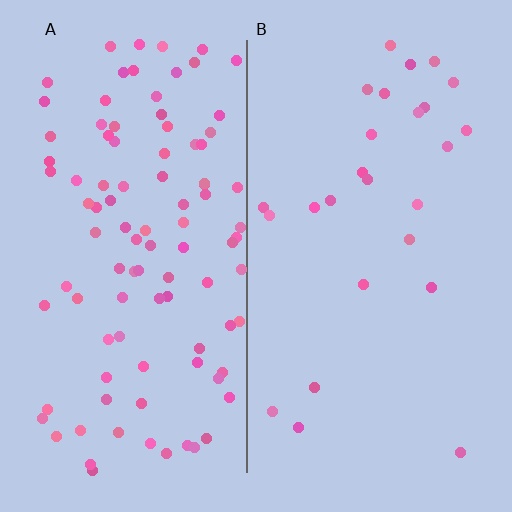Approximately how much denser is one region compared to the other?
Approximately 3.8× — region A over region B.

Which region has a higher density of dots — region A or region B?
A (the left).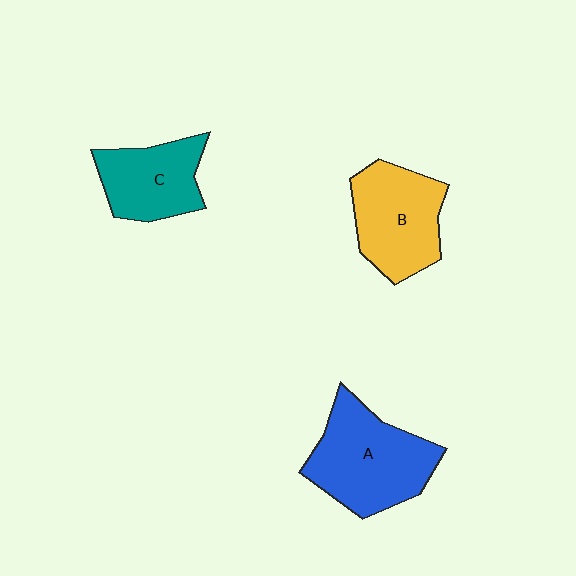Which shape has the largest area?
Shape A (blue).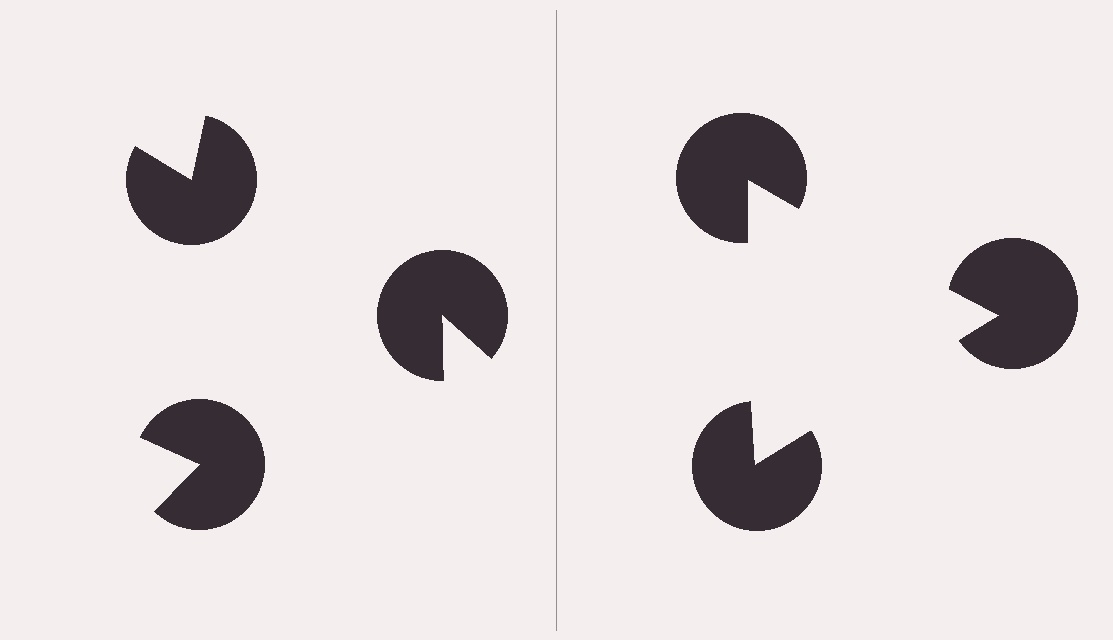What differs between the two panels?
The pac-man discs are positioned identically on both sides; only the wedge orientations differ. On the right they align to a triangle; on the left they are misaligned.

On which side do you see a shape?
An illusory triangle appears on the right side. On the left side the wedge cuts are rotated, so no coherent shape forms.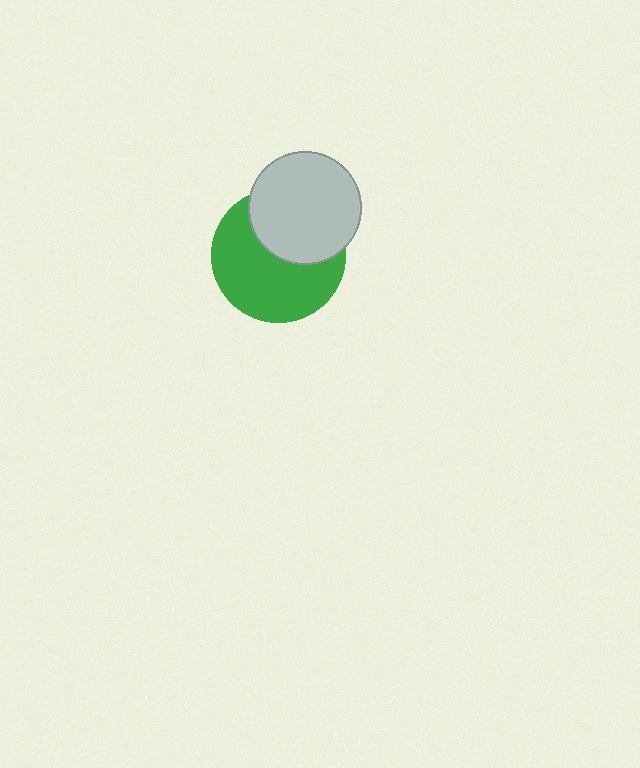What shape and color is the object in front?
The object in front is a light gray circle.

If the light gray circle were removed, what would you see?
You would see the complete green circle.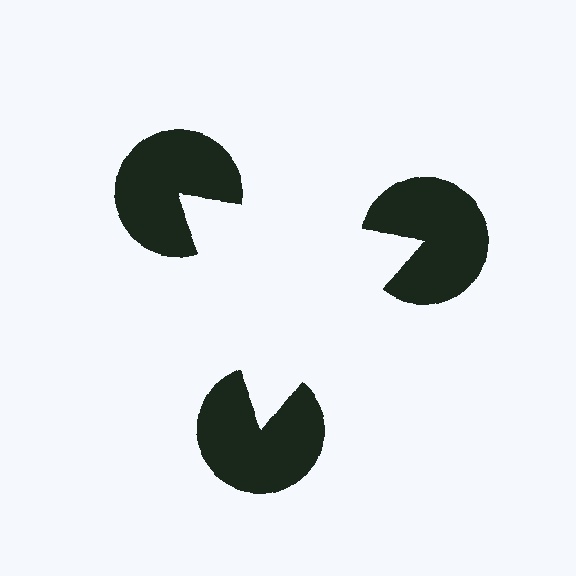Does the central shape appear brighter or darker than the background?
It typically appears slightly brighter than the background, even though no actual brightness change is drawn.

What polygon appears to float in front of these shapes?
An illusory triangle — its edges are inferred from the aligned wedge cuts in the pac-man discs, not physically drawn.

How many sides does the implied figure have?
3 sides.